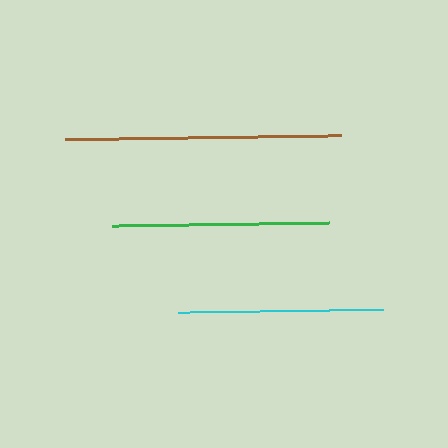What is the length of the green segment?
The green segment is approximately 218 pixels long.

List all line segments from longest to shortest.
From longest to shortest: brown, green, cyan.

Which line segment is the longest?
The brown line is the longest at approximately 276 pixels.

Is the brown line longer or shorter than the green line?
The brown line is longer than the green line.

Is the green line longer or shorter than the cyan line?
The green line is longer than the cyan line.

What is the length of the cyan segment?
The cyan segment is approximately 205 pixels long.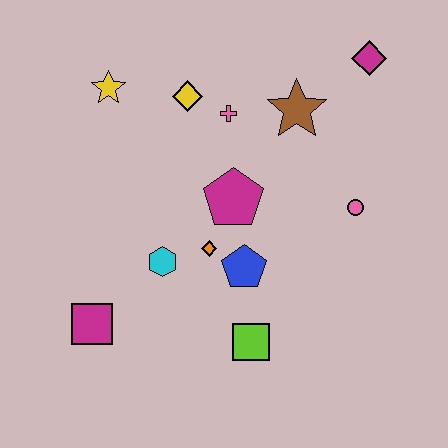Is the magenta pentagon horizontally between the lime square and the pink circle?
No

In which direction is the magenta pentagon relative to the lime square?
The magenta pentagon is above the lime square.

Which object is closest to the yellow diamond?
The pink cross is closest to the yellow diamond.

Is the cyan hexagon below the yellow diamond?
Yes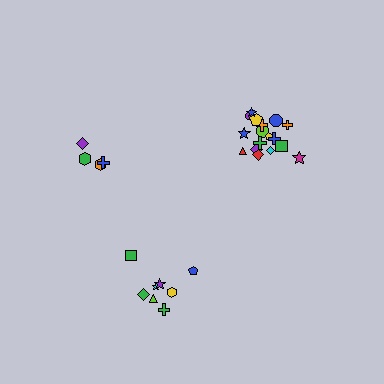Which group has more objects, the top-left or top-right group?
The top-right group.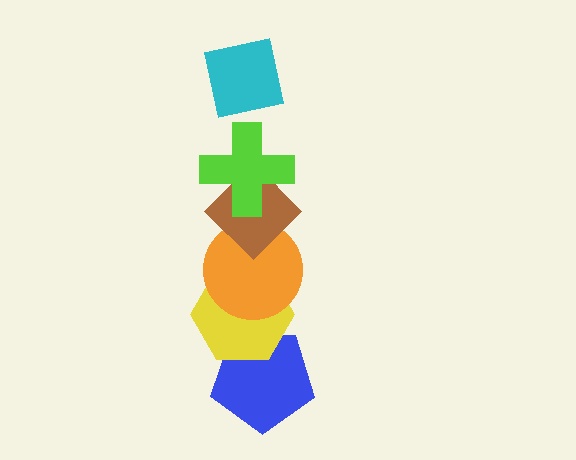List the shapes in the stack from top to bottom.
From top to bottom: the cyan square, the lime cross, the brown diamond, the orange circle, the yellow hexagon, the blue pentagon.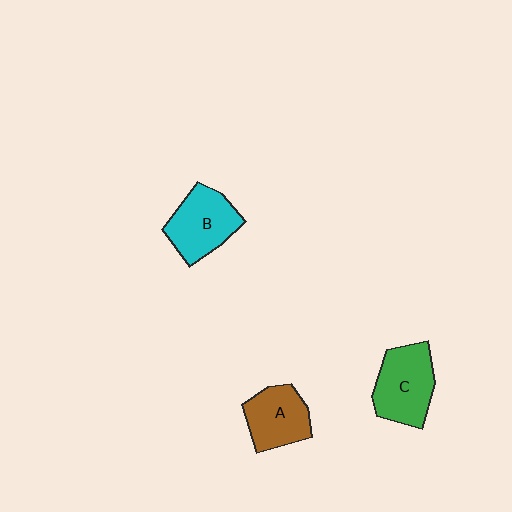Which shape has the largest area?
Shape C (green).